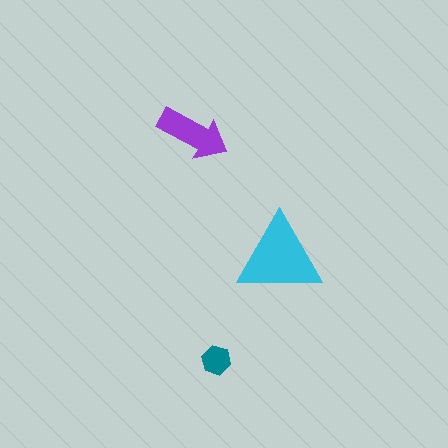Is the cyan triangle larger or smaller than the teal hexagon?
Larger.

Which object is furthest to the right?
The cyan triangle is rightmost.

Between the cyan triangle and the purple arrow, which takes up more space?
The cyan triangle.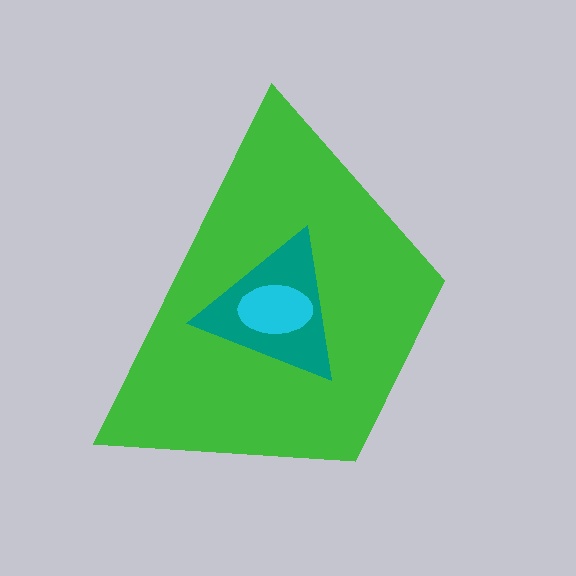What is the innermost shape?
The cyan ellipse.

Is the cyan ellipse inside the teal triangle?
Yes.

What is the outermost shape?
The green trapezoid.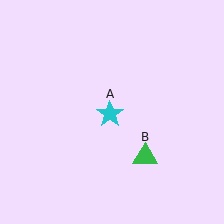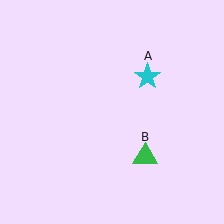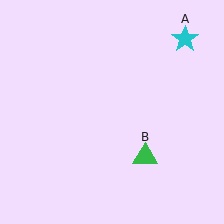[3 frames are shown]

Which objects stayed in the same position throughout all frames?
Green triangle (object B) remained stationary.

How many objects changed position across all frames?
1 object changed position: cyan star (object A).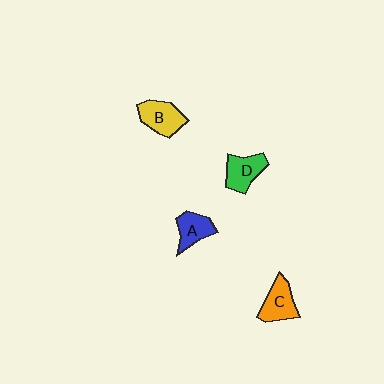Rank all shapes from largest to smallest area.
From largest to smallest: B (yellow), D (green), C (orange), A (blue).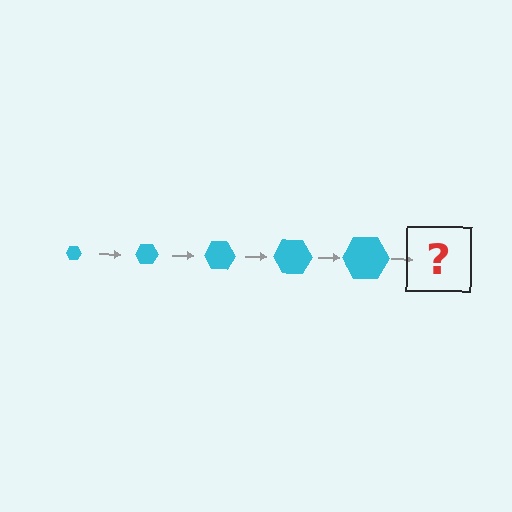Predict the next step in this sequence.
The next step is a cyan hexagon, larger than the previous one.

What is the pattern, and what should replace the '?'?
The pattern is that the hexagon gets progressively larger each step. The '?' should be a cyan hexagon, larger than the previous one.